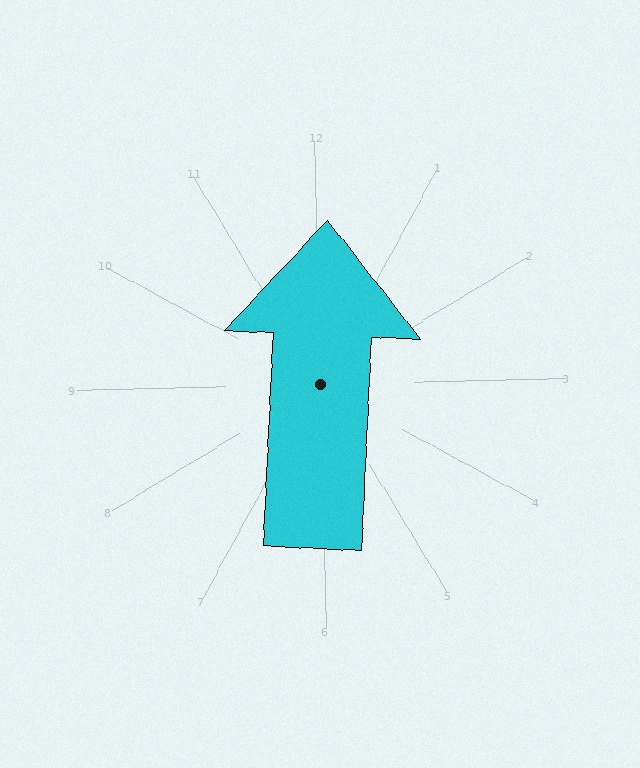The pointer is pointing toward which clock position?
Roughly 12 o'clock.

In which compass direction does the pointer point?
North.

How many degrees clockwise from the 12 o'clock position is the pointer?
Approximately 4 degrees.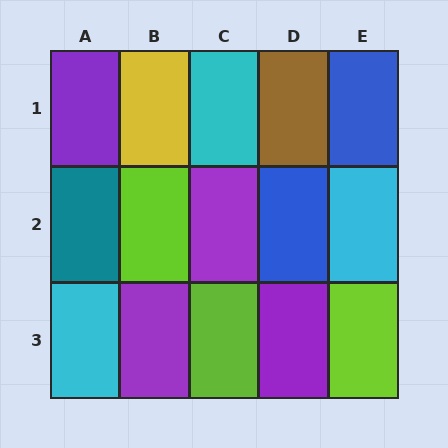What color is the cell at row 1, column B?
Yellow.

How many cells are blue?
2 cells are blue.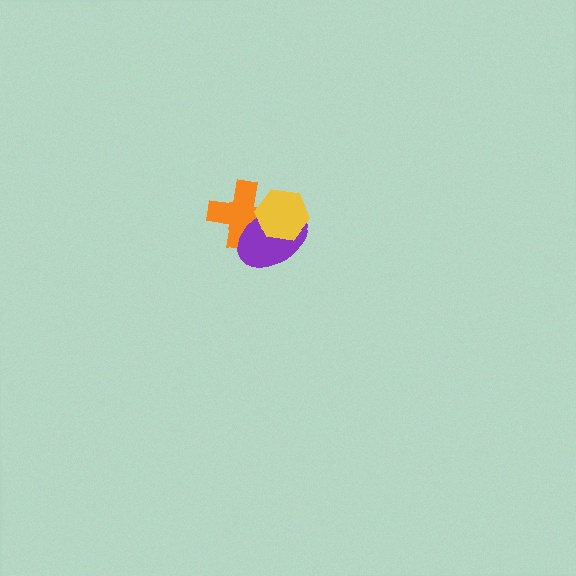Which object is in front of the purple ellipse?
The yellow hexagon is in front of the purple ellipse.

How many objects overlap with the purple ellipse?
2 objects overlap with the purple ellipse.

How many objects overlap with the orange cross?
2 objects overlap with the orange cross.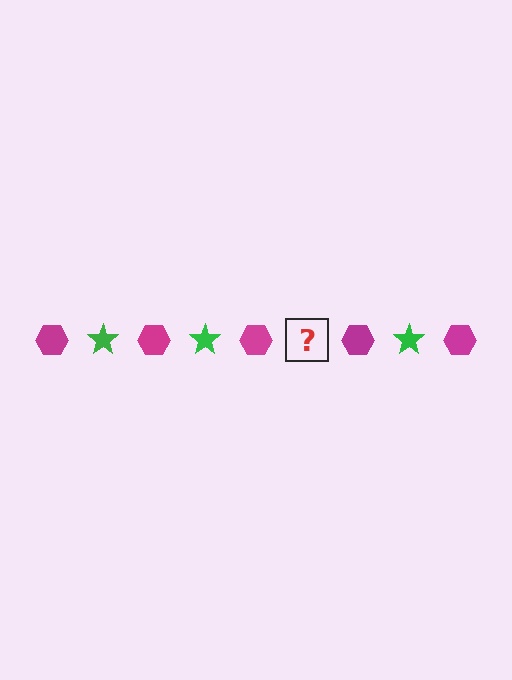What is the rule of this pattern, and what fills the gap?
The rule is that the pattern alternates between magenta hexagon and green star. The gap should be filled with a green star.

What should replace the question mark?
The question mark should be replaced with a green star.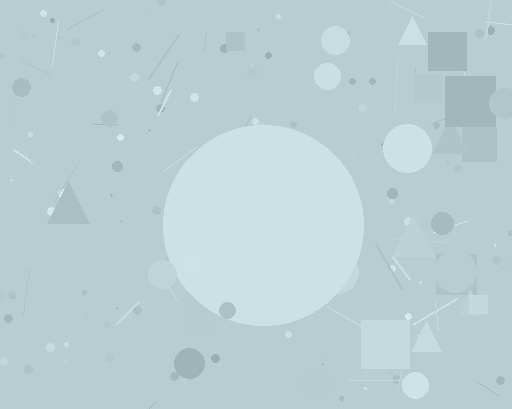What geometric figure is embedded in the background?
A circle is embedded in the background.